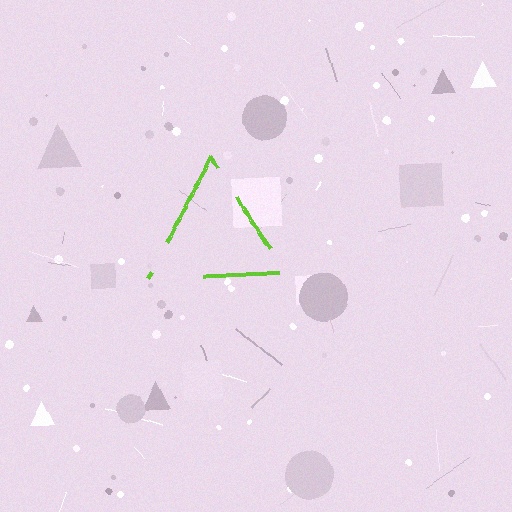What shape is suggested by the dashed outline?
The dashed outline suggests a triangle.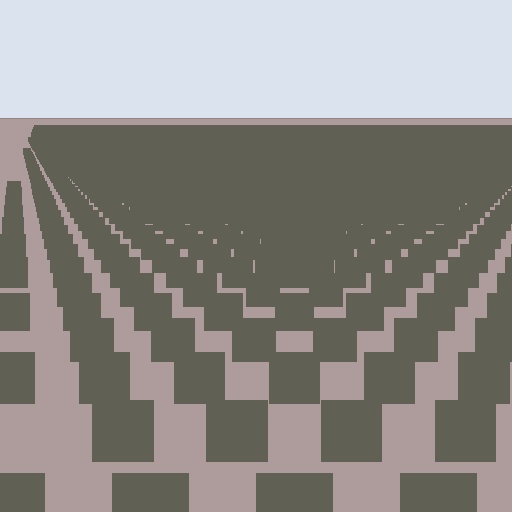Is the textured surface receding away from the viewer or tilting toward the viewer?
The surface is receding away from the viewer. Texture elements get smaller and denser toward the top.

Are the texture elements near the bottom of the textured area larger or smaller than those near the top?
Larger. Near the bottom, elements are closer to the viewer and appear at a bigger on-screen size.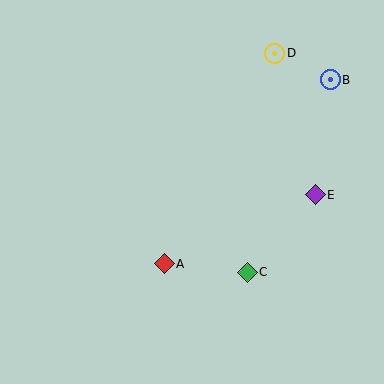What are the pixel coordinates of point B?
Point B is at (330, 80).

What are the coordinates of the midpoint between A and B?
The midpoint between A and B is at (247, 172).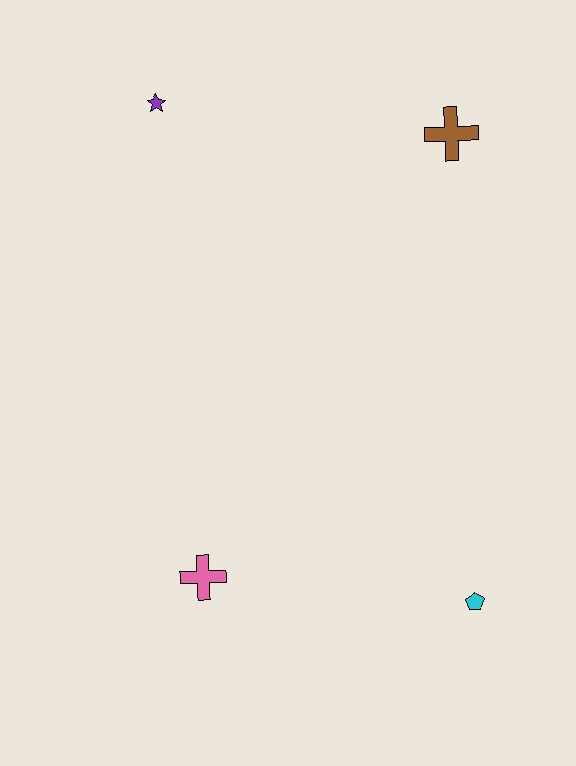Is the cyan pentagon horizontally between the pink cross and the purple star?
No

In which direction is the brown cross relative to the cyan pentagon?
The brown cross is above the cyan pentagon.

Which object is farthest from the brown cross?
The pink cross is farthest from the brown cross.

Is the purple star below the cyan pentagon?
No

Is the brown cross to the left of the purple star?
No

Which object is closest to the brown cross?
The purple star is closest to the brown cross.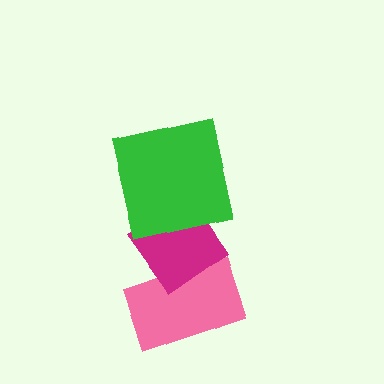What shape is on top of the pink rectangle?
The magenta diamond is on top of the pink rectangle.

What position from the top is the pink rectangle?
The pink rectangle is 3rd from the top.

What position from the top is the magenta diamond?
The magenta diamond is 2nd from the top.